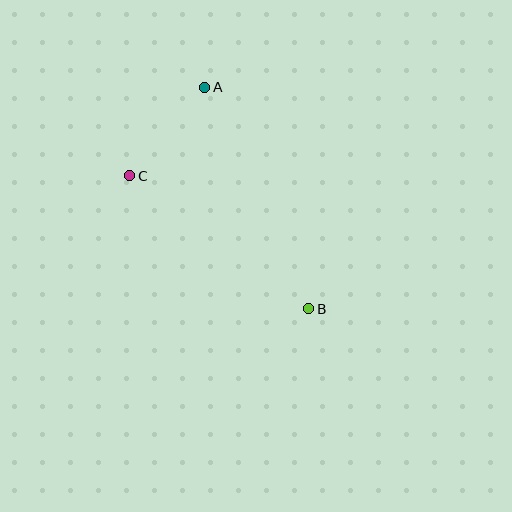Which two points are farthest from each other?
Points A and B are farthest from each other.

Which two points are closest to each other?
Points A and C are closest to each other.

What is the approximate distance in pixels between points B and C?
The distance between B and C is approximately 223 pixels.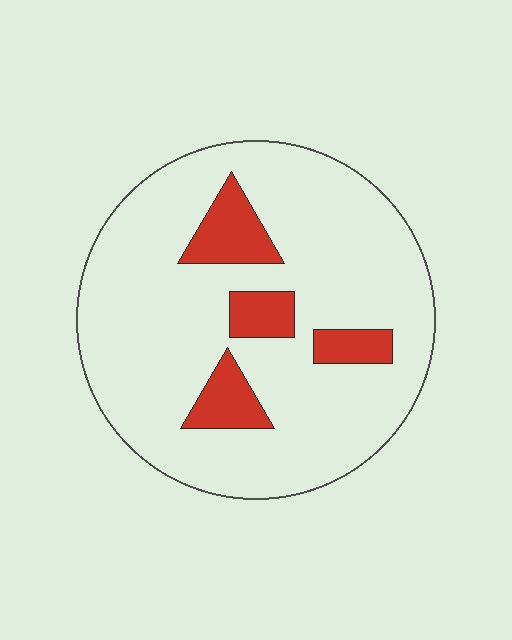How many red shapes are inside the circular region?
4.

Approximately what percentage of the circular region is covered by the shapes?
Approximately 15%.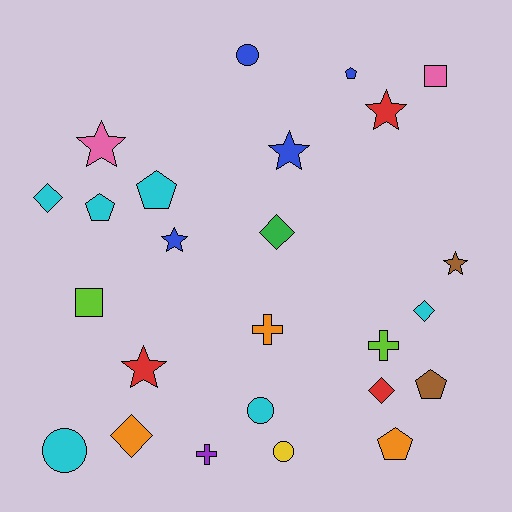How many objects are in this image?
There are 25 objects.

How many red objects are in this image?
There are 3 red objects.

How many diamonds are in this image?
There are 5 diamonds.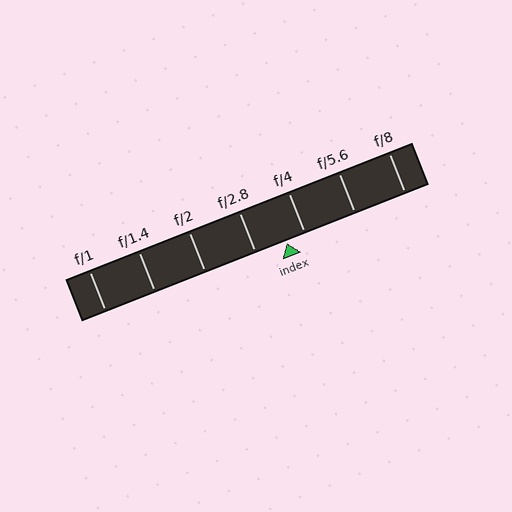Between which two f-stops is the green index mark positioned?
The index mark is between f/2.8 and f/4.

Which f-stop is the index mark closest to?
The index mark is closest to f/4.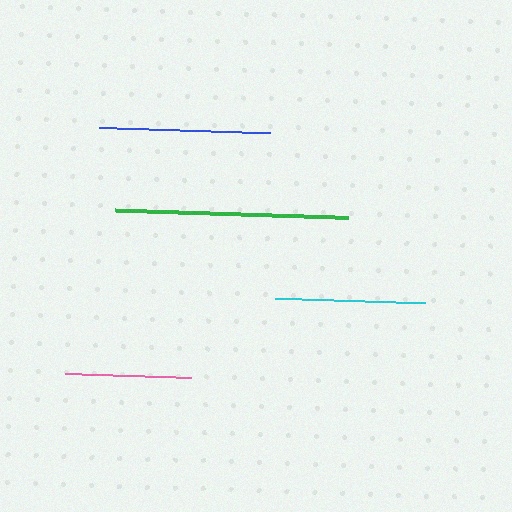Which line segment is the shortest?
The pink line is the shortest at approximately 126 pixels.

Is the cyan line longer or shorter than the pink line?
The cyan line is longer than the pink line.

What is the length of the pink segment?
The pink segment is approximately 126 pixels long.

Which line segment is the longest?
The green line is the longest at approximately 233 pixels.